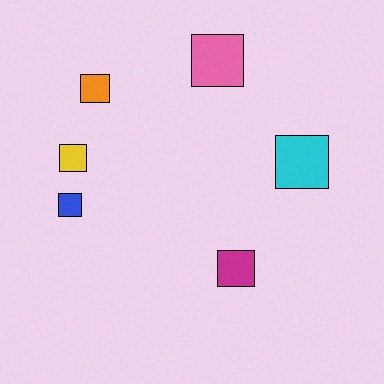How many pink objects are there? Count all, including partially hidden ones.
There is 1 pink object.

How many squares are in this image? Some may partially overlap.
There are 6 squares.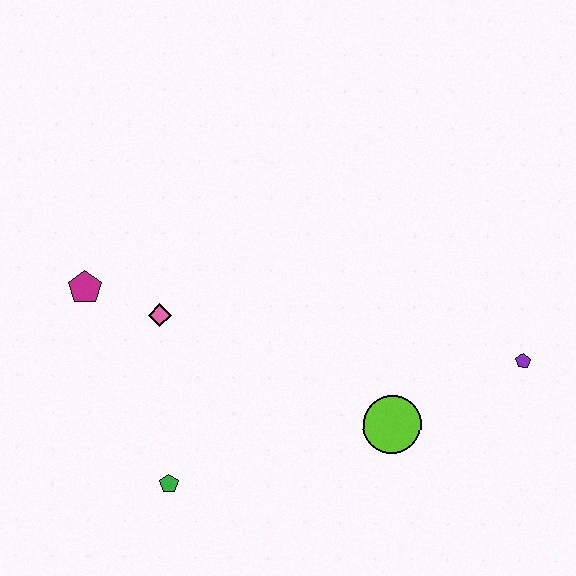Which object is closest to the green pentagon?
The pink diamond is closest to the green pentagon.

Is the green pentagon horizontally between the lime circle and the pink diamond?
Yes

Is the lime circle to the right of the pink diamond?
Yes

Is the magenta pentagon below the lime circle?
No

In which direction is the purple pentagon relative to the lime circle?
The purple pentagon is to the right of the lime circle.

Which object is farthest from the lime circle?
The magenta pentagon is farthest from the lime circle.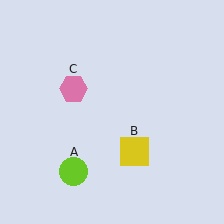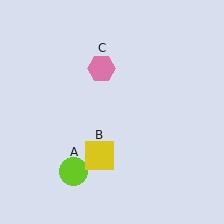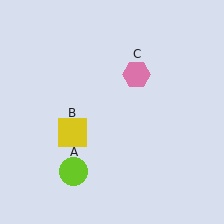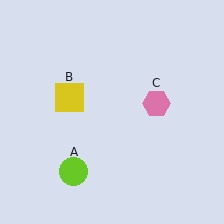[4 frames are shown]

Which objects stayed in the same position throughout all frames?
Lime circle (object A) remained stationary.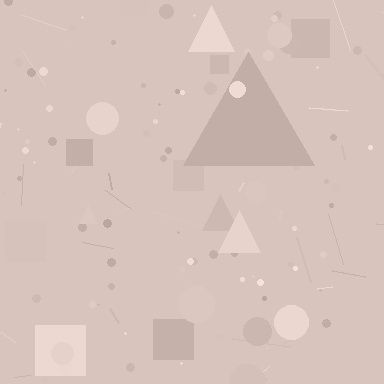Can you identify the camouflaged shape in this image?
The camouflaged shape is a triangle.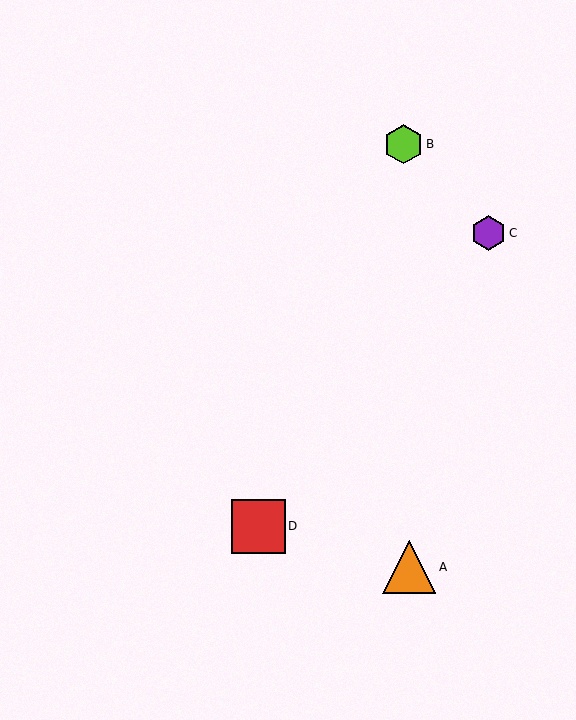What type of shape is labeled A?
Shape A is an orange triangle.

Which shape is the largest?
The red square (labeled D) is the largest.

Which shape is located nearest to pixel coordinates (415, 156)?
The lime hexagon (labeled B) at (404, 144) is nearest to that location.